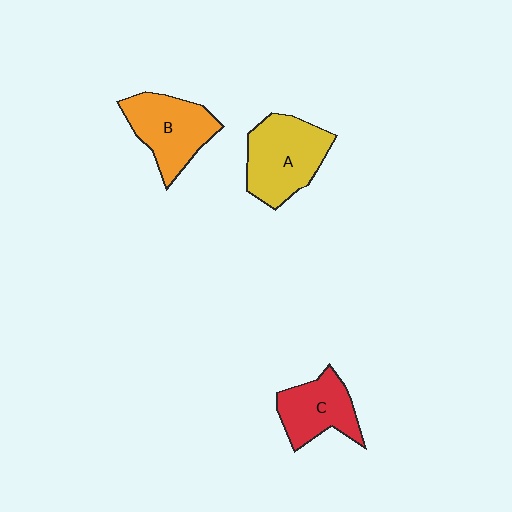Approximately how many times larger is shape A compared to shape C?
Approximately 1.3 times.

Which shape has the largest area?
Shape A (yellow).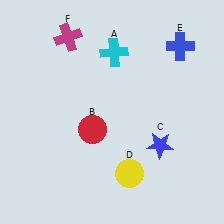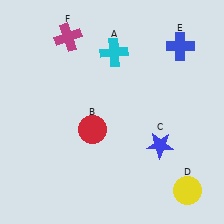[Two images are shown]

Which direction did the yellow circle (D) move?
The yellow circle (D) moved right.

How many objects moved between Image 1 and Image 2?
1 object moved between the two images.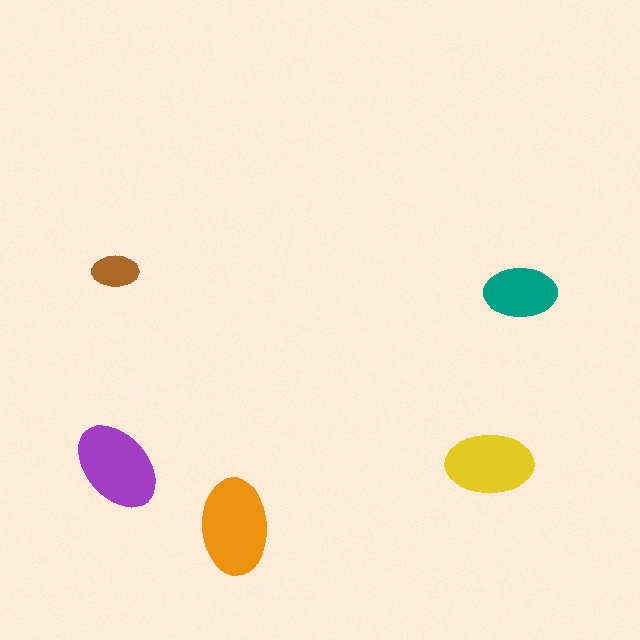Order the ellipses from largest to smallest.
the orange one, the purple one, the yellow one, the teal one, the brown one.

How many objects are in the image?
There are 5 objects in the image.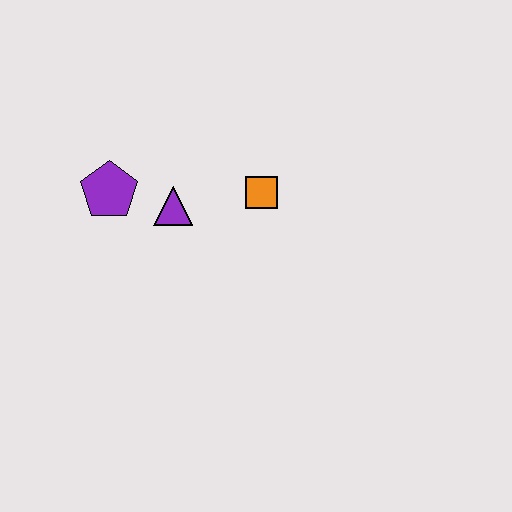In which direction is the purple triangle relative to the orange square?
The purple triangle is to the left of the orange square.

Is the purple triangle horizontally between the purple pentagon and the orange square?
Yes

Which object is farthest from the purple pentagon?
The orange square is farthest from the purple pentagon.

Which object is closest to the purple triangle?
The purple pentagon is closest to the purple triangle.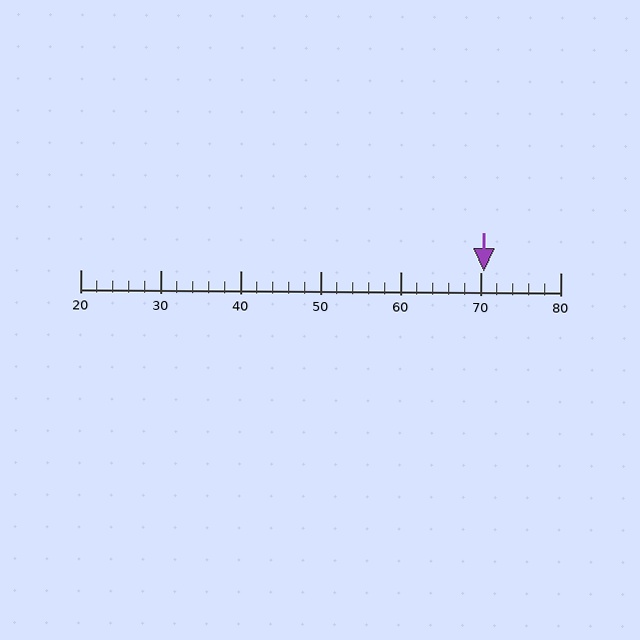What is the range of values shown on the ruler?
The ruler shows values from 20 to 80.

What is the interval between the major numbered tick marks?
The major tick marks are spaced 10 units apart.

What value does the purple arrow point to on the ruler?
The purple arrow points to approximately 70.